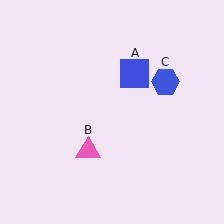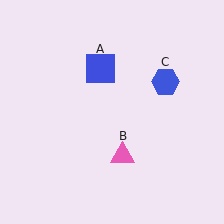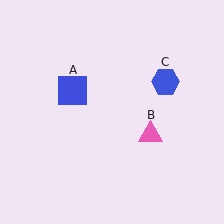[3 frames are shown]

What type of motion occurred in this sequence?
The blue square (object A), pink triangle (object B) rotated counterclockwise around the center of the scene.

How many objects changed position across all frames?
2 objects changed position: blue square (object A), pink triangle (object B).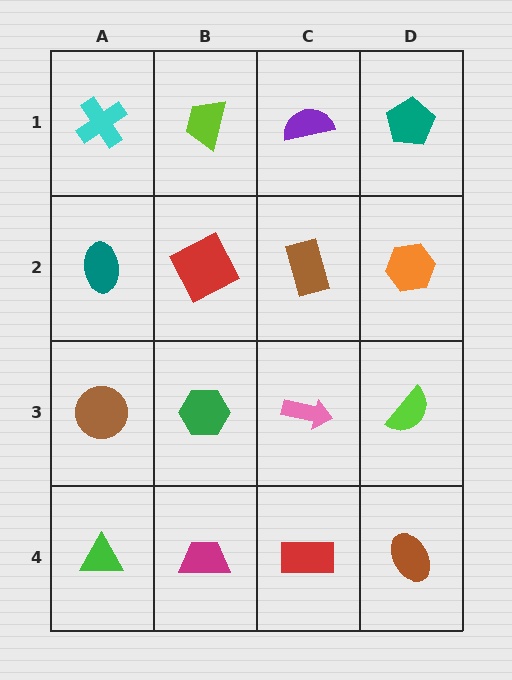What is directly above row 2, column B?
A lime trapezoid.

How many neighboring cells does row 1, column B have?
3.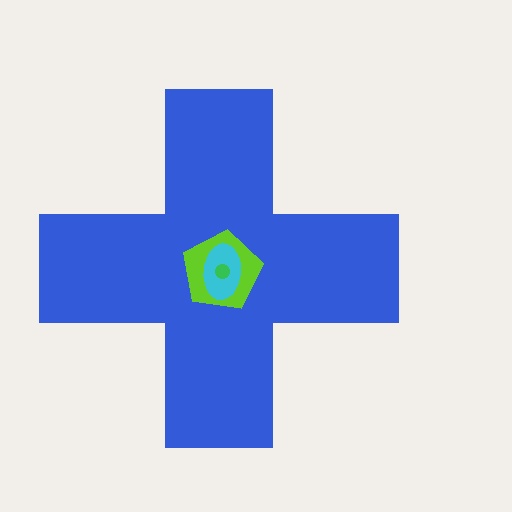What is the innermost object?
The green circle.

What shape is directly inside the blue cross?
The lime pentagon.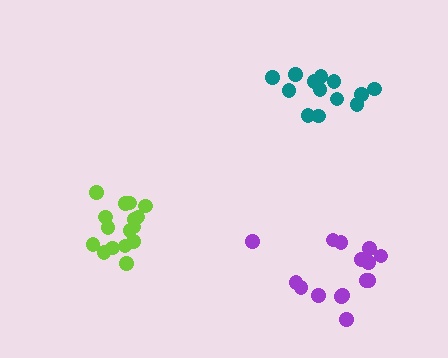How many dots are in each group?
Group 1: 16 dots, Group 2: 13 dots, Group 3: 15 dots (44 total).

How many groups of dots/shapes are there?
There are 3 groups.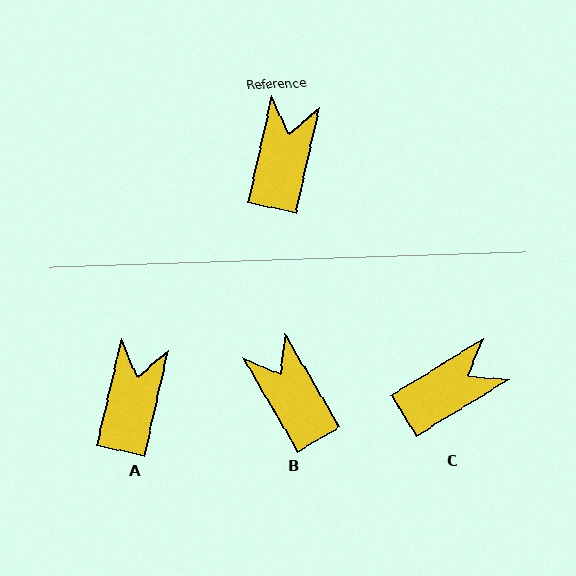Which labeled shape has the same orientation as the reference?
A.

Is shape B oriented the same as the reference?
No, it is off by about 43 degrees.